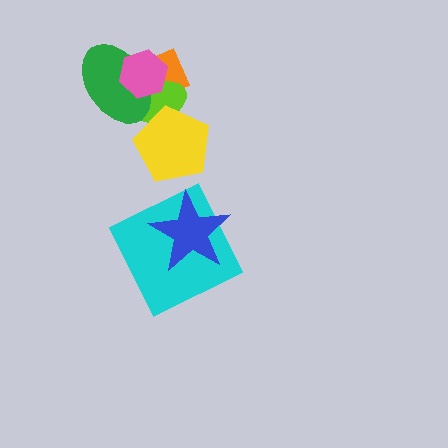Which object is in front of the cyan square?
The blue star is in front of the cyan square.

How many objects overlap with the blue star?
1 object overlaps with the blue star.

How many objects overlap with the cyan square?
1 object overlaps with the cyan square.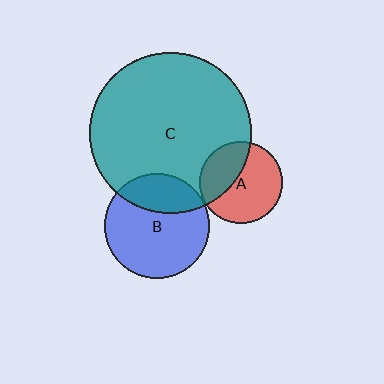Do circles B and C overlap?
Yes.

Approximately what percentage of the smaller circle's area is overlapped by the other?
Approximately 30%.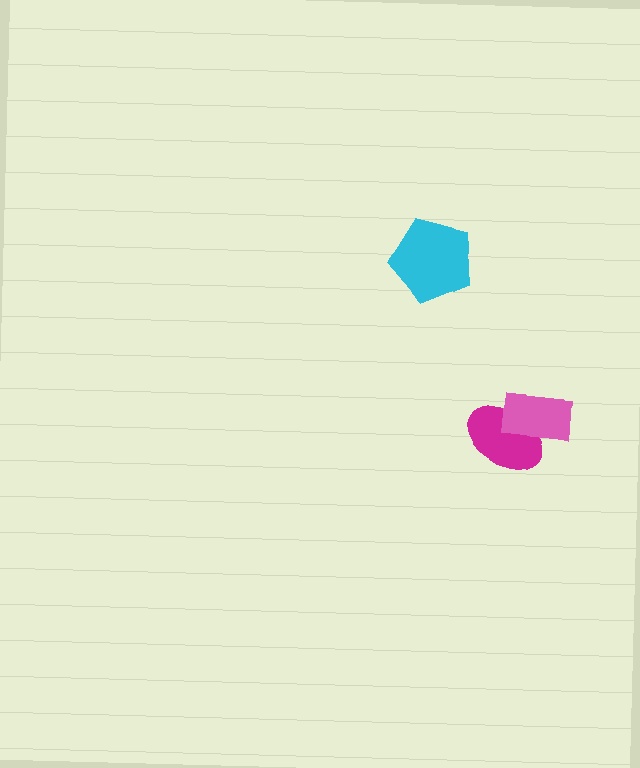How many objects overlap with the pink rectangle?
1 object overlaps with the pink rectangle.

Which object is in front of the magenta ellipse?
The pink rectangle is in front of the magenta ellipse.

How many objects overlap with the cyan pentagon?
0 objects overlap with the cyan pentagon.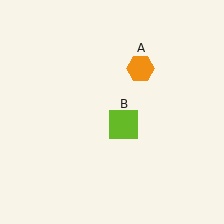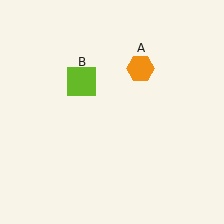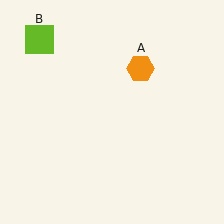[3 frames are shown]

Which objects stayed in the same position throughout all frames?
Orange hexagon (object A) remained stationary.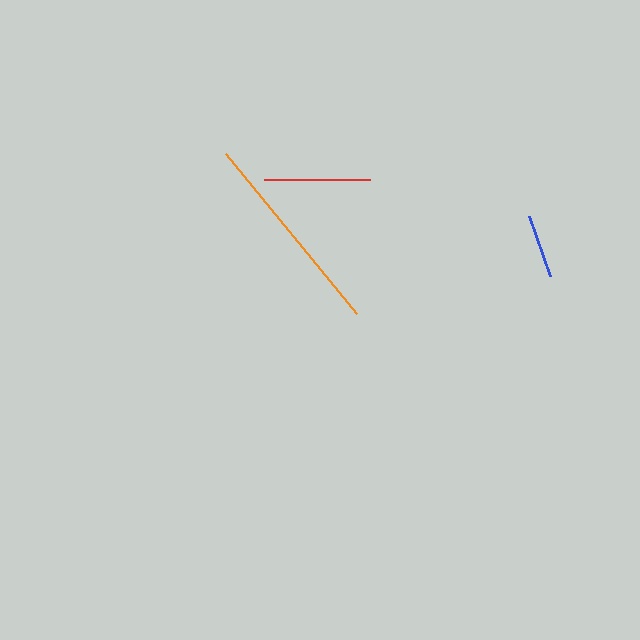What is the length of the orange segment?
The orange segment is approximately 207 pixels long.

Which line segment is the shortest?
The blue line is the shortest at approximately 63 pixels.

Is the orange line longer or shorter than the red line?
The orange line is longer than the red line.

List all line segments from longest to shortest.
From longest to shortest: orange, red, blue.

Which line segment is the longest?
The orange line is the longest at approximately 207 pixels.